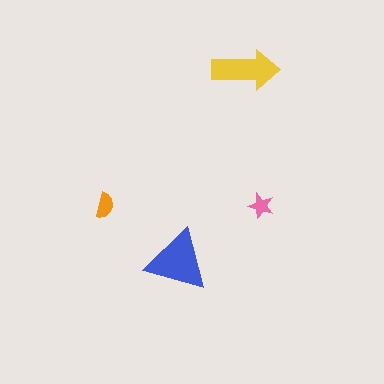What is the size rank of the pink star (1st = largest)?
4th.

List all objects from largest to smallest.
The blue triangle, the yellow arrow, the orange semicircle, the pink star.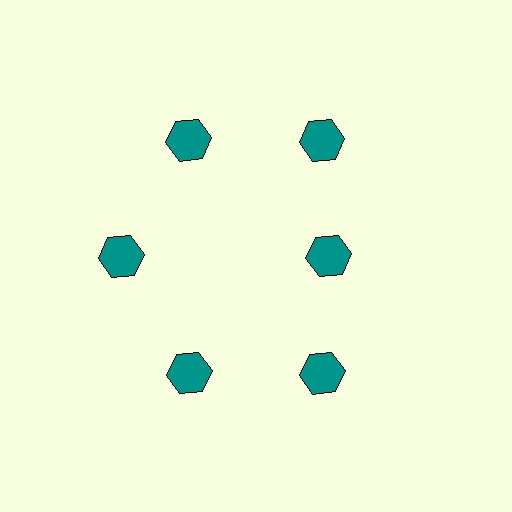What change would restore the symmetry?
The symmetry would be restored by moving it outward, back onto the ring so that all 6 hexagons sit at equal angles and equal distance from the center.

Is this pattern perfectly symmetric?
No. The 6 teal hexagons are arranged in a ring, but one element near the 3 o'clock position is pulled inward toward the center, breaking the 6-fold rotational symmetry.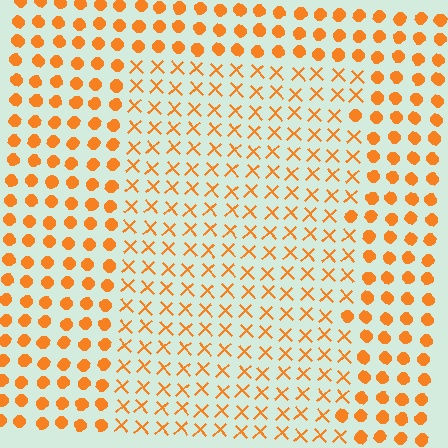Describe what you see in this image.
The image is filled with small orange elements arranged in a uniform grid. A rectangle-shaped region contains X marks, while the surrounding area contains circles. The boundary is defined purely by the change in element shape.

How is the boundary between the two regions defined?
The boundary is defined by a change in element shape: X marks inside vs. circles outside. All elements share the same color and spacing.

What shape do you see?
I see a rectangle.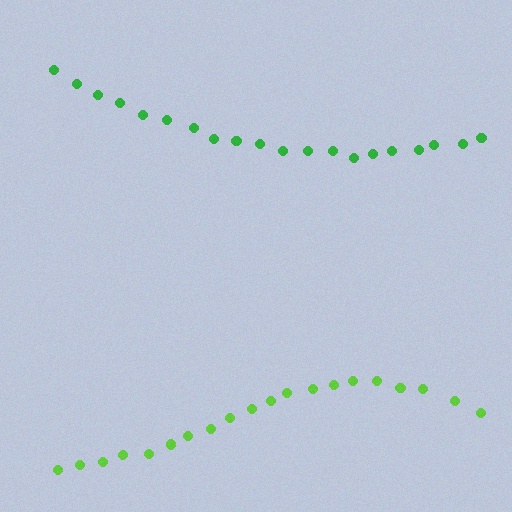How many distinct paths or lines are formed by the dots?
There are 2 distinct paths.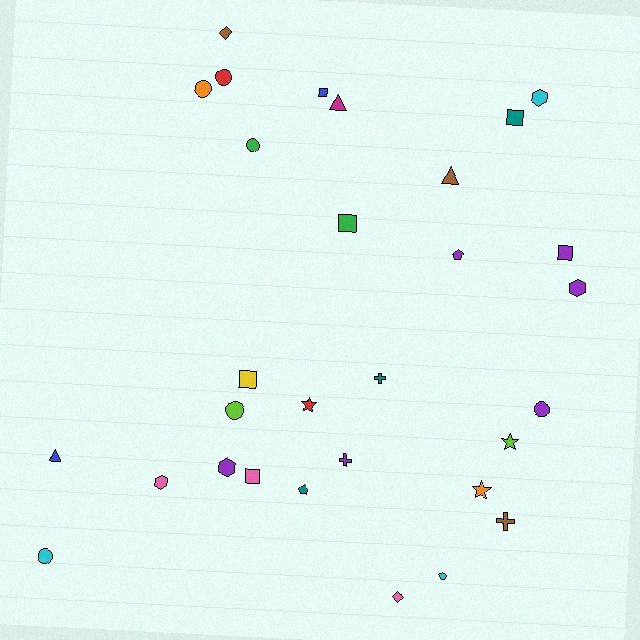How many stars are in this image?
There are 3 stars.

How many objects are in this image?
There are 30 objects.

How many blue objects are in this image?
There are 2 blue objects.